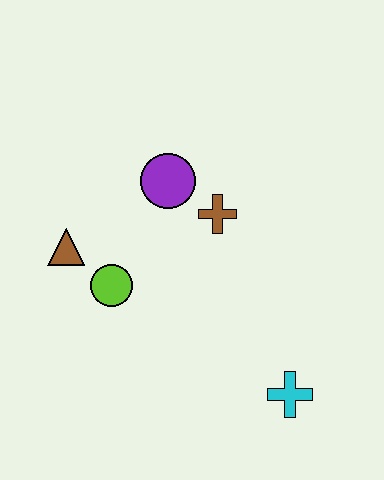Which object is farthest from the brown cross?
The cyan cross is farthest from the brown cross.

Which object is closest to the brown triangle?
The lime circle is closest to the brown triangle.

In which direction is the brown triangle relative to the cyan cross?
The brown triangle is to the left of the cyan cross.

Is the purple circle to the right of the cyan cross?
No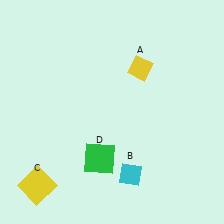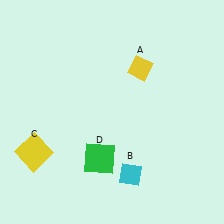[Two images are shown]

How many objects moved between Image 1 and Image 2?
1 object moved between the two images.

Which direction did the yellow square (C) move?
The yellow square (C) moved up.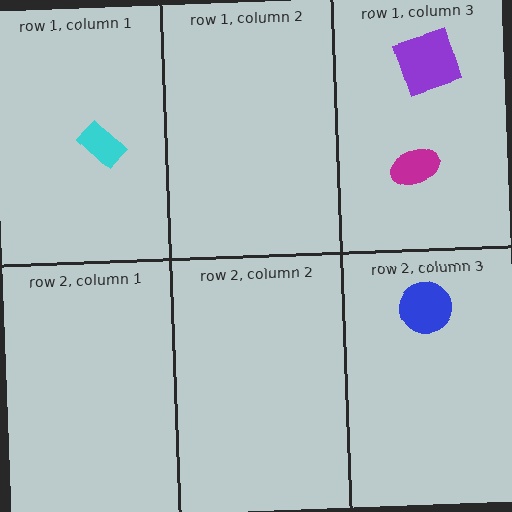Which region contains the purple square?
The row 1, column 3 region.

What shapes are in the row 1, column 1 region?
The cyan rectangle.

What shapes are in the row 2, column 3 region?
The blue circle.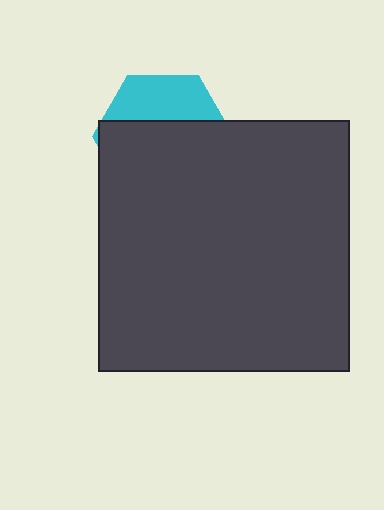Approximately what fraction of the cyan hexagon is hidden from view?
Roughly 67% of the cyan hexagon is hidden behind the dark gray square.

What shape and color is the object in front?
The object in front is a dark gray square.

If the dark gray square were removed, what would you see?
You would see the complete cyan hexagon.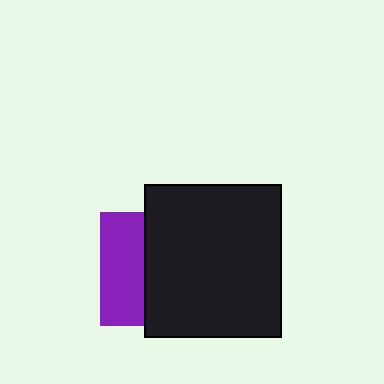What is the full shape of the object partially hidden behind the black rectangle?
The partially hidden object is a purple square.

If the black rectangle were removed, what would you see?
You would see the complete purple square.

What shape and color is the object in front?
The object in front is a black rectangle.